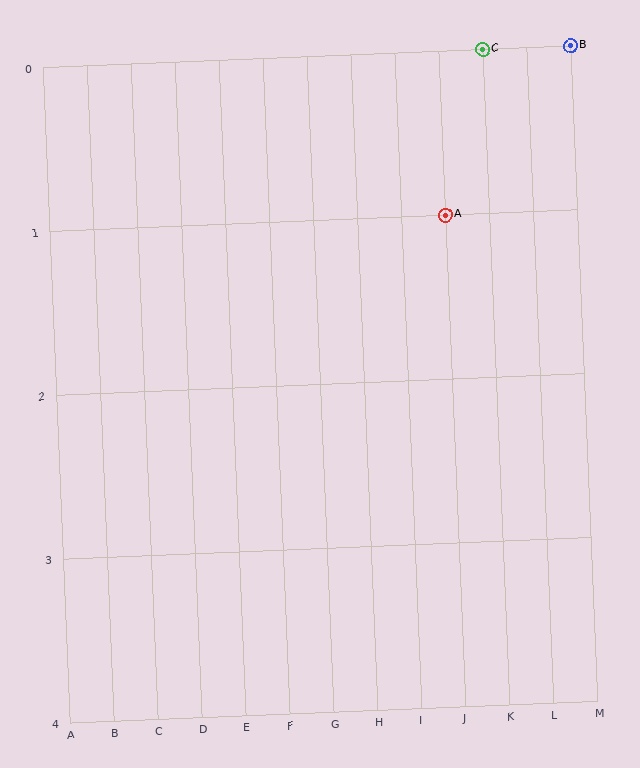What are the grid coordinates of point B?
Point B is at grid coordinates (M, 0).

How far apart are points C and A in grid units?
Points C and A are 1 column and 1 row apart (about 1.4 grid units diagonally).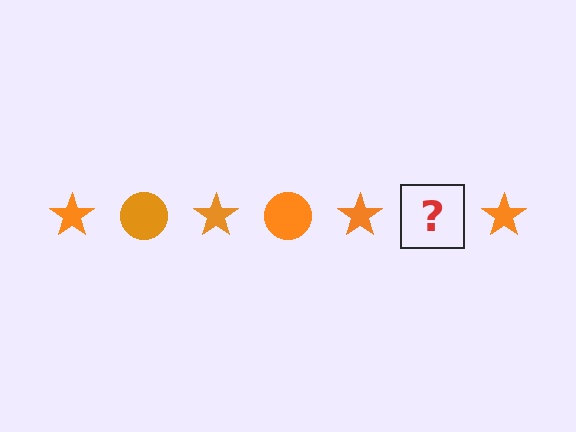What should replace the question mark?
The question mark should be replaced with an orange circle.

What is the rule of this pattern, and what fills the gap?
The rule is that the pattern cycles through star, circle shapes in orange. The gap should be filled with an orange circle.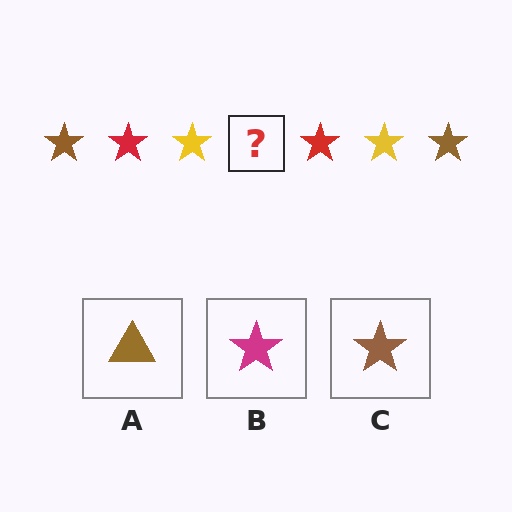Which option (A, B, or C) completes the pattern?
C.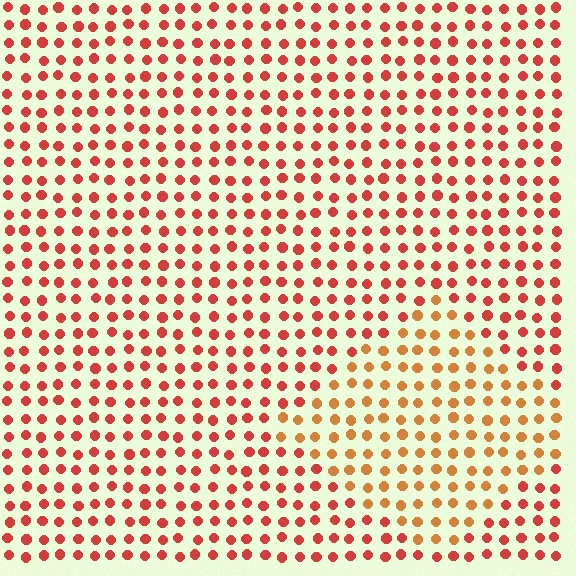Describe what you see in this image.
The image is filled with small red elements in a uniform arrangement. A diamond-shaped region is visible where the elements are tinted to a slightly different hue, forming a subtle color boundary.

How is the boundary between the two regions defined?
The boundary is defined purely by a slight shift in hue (about 28 degrees). Spacing, size, and orientation are identical on both sides.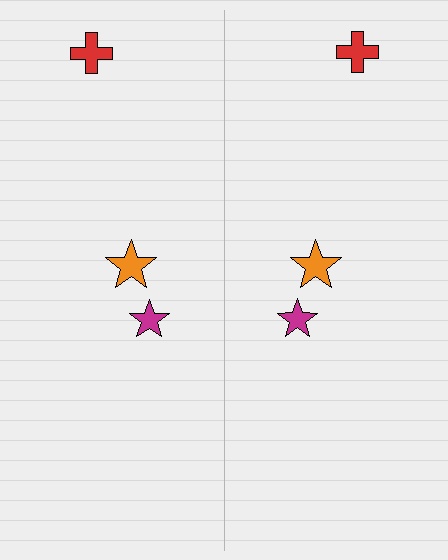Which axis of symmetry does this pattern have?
The pattern has a vertical axis of symmetry running through the center of the image.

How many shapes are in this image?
There are 6 shapes in this image.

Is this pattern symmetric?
Yes, this pattern has bilateral (reflection) symmetry.